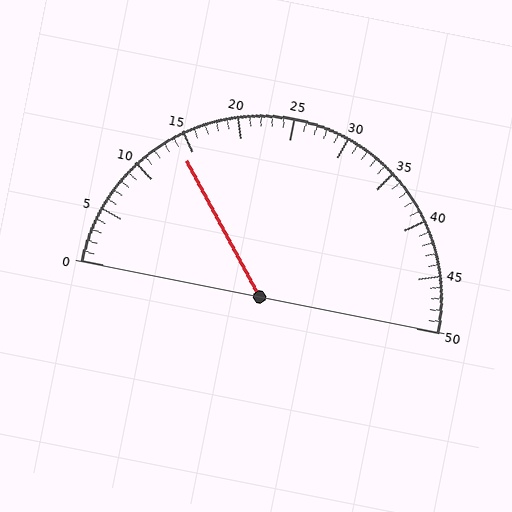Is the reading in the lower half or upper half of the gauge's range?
The reading is in the lower half of the range (0 to 50).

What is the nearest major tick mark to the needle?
The nearest major tick mark is 15.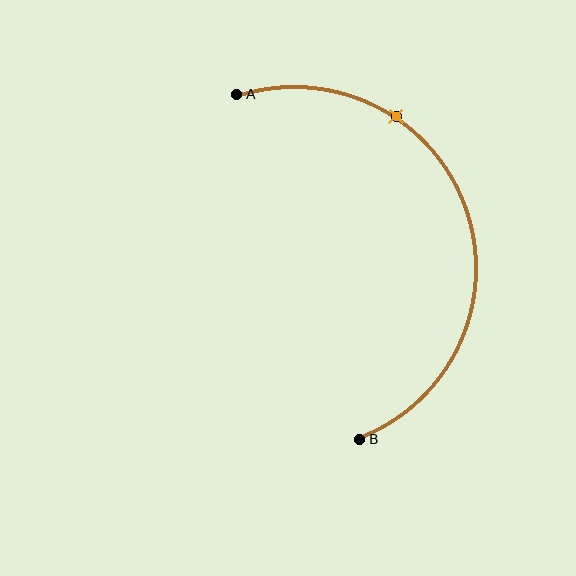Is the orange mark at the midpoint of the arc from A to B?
No. The orange mark lies on the arc but is closer to endpoint A. The arc midpoint would be at the point on the curve equidistant along the arc from both A and B.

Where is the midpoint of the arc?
The arc midpoint is the point on the curve farthest from the straight line joining A and B. It sits to the right of that line.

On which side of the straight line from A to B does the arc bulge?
The arc bulges to the right of the straight line connecting A and B.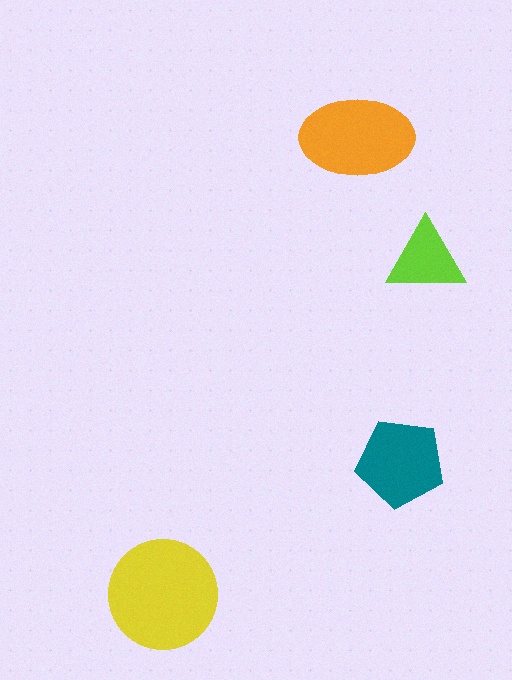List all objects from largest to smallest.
The yellow circle, the orange ellipse, the teal pentagon, the lime triangle.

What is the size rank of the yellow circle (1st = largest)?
1st.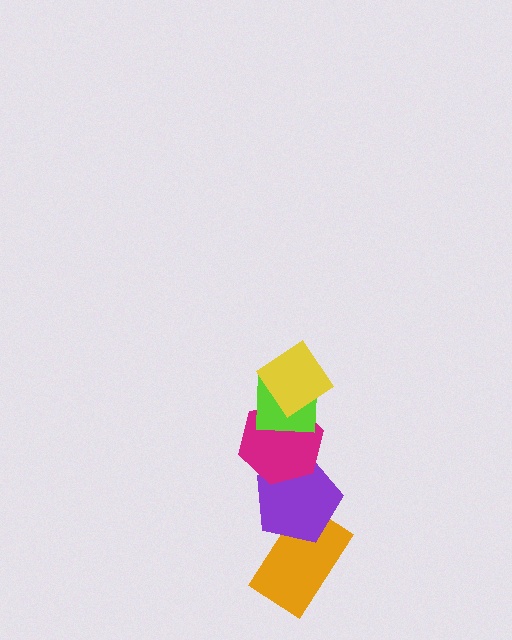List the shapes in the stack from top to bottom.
From top to bottom: the yellow diamond, the lime square, the magenta hexagon, the purple pentagon, the orange rectangle.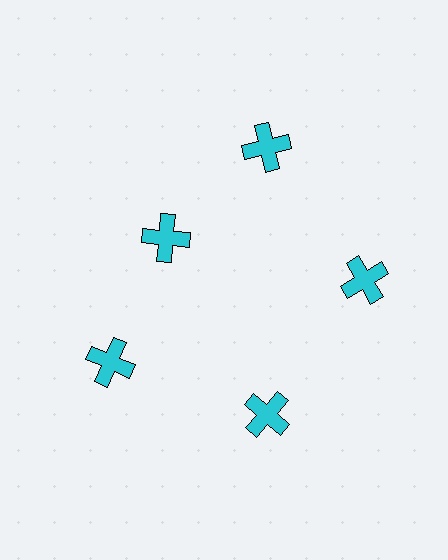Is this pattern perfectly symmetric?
No. The 5 cyan crosses are arranged in a ring, but one element near the 10 o'clock position is pulled inward toward the center, breaking the 5-fold rotational symmetry.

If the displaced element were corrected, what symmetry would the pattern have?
It would have 5-fold rotational symmetry — the pattern would map onto itself every 72 degrees.